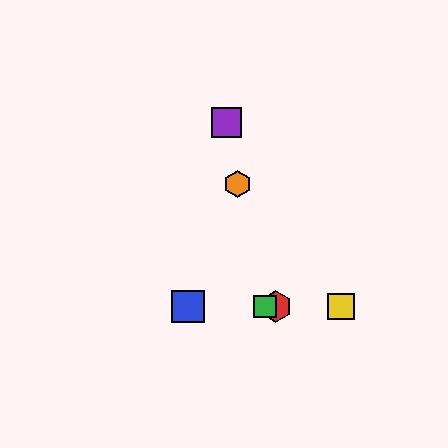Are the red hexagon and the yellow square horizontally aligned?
Yes, both are at y≈307.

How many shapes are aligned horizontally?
4 shapes (the red hexagon, the blue square, the green square, the yellow square) are aligned horizontally.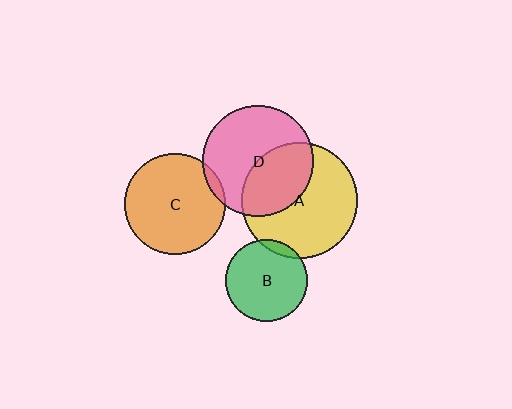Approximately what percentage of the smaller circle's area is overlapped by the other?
Approximately 5%.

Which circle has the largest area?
Circle A (yellow).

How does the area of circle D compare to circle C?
Approximately 1.2 times.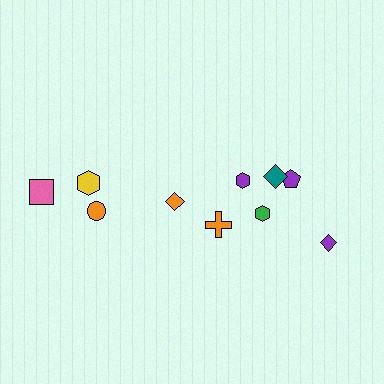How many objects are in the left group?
There are 4 objects.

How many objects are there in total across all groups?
There are 10 objects.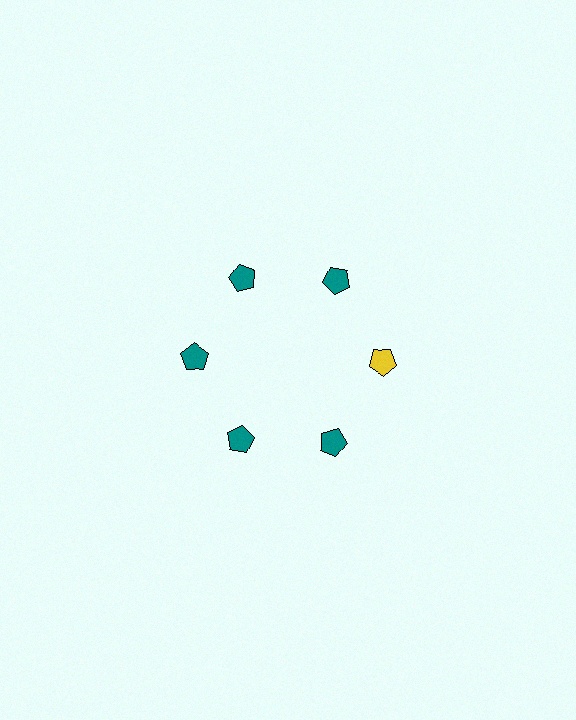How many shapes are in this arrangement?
There are 6 shapes arranged in a ring pattern.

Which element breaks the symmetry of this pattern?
The yellow pentagon at roughly the 3 o'clock position breaks the symmetry. All other shapes are teal pentagons.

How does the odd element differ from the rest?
It has a different color: yellow instead of teal.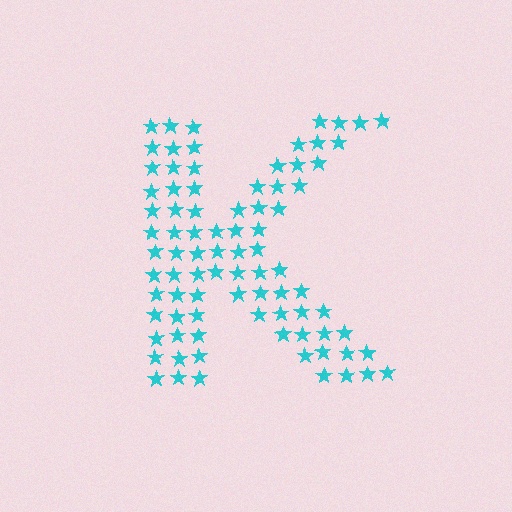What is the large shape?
The large shape is the letter K.